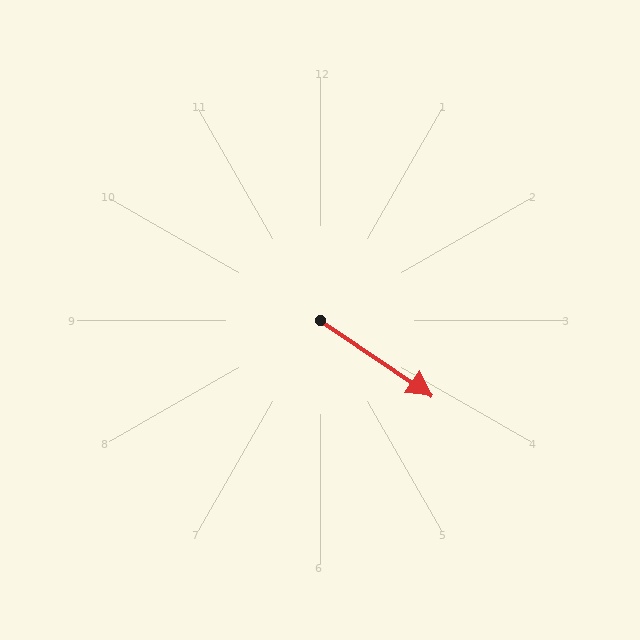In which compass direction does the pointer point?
Southeast.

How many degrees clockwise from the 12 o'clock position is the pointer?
Approximately 124 degrees.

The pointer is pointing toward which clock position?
Roughly 4 o'clock.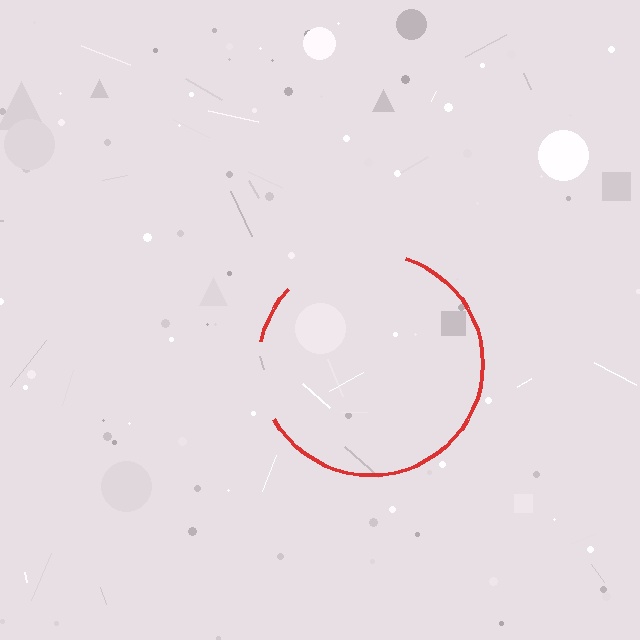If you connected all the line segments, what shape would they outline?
They would outline a circle.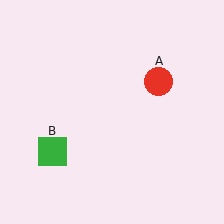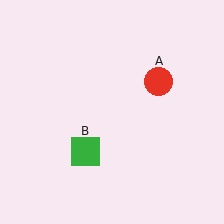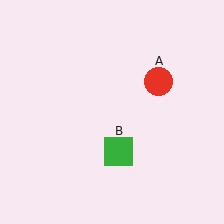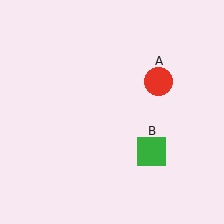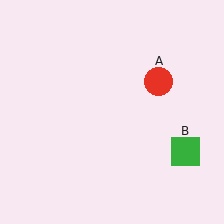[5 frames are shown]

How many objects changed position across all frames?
1 object changed position: green square (object B).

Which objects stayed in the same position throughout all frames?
Red circle (object A) remained stationary.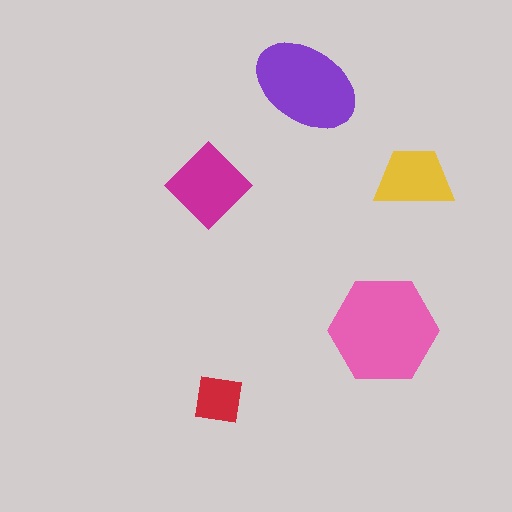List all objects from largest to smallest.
The pink hexagon, the purple ellipse, the magenta diamond, the yellow trapezoid, the red square.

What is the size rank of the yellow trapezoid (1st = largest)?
4th.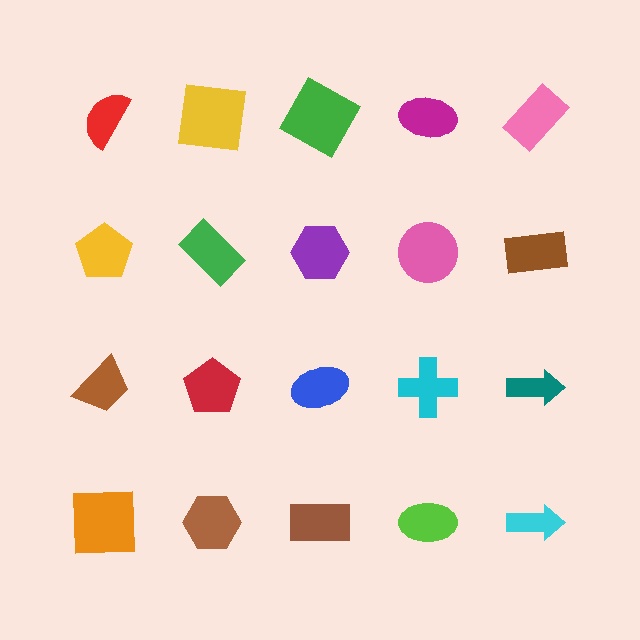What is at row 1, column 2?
A yellow square.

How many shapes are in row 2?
5 shapes.